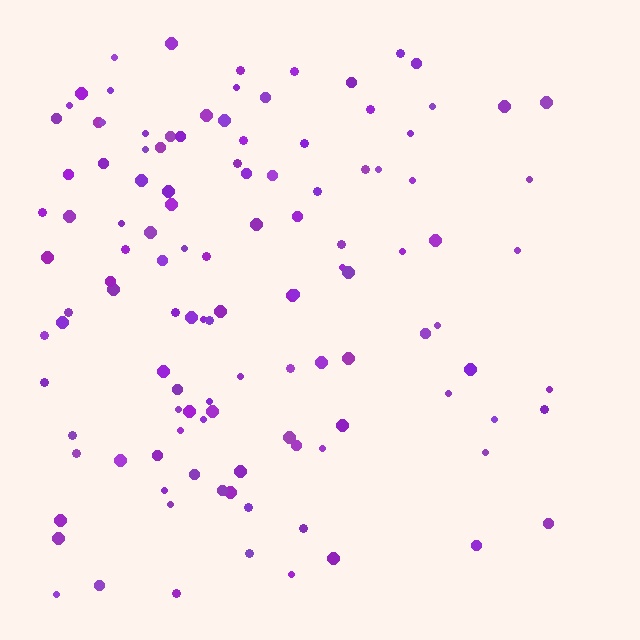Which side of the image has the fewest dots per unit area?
The right.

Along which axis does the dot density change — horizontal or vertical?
Horizontal.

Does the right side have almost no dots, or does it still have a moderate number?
Still a moderate number, just noticeably fewer than the left.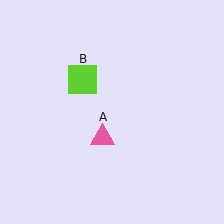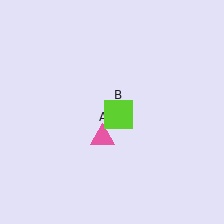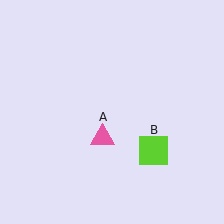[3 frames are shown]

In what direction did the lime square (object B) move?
The lime square (object B) moved down and to the right.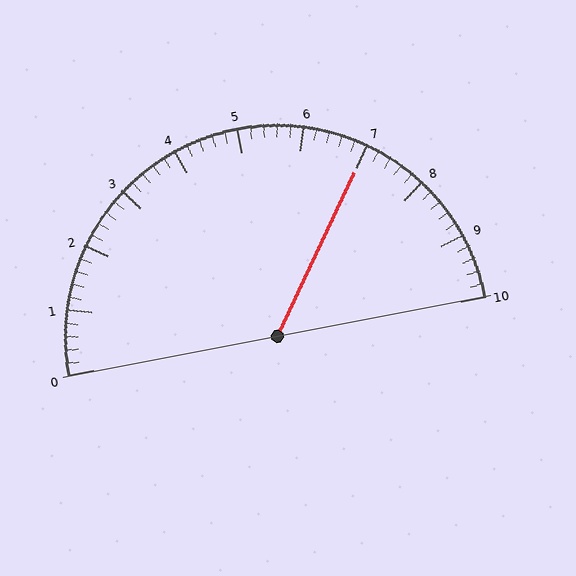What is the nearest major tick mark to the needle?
The nearest major tick mark is 7.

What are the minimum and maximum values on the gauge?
The gauge ranges from 0 to 10.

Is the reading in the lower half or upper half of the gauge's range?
The reading is in the upper half of the range (0 to 10).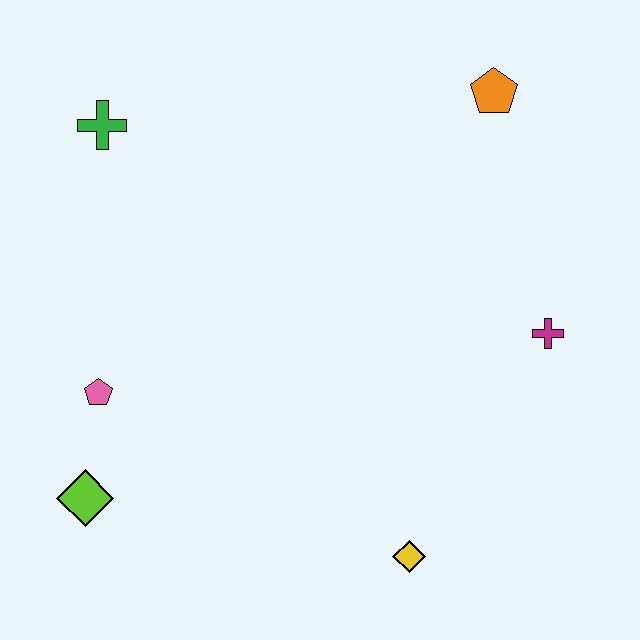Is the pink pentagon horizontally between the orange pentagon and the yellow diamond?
No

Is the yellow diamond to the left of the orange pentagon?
Yes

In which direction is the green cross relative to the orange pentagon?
The green cross is to the left of the orange pentagon.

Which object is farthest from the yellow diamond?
The green cross is farthest from the yellow diamond.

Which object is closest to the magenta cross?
The orange pentagon is closest to the magenta cross.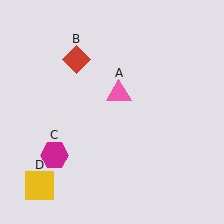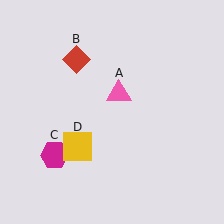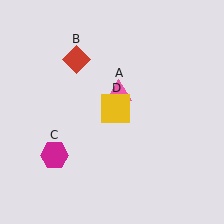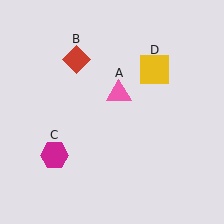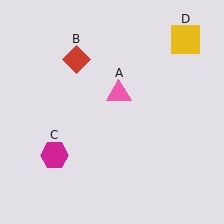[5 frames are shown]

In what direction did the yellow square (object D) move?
The yellow square (object D) moved up and to the right.